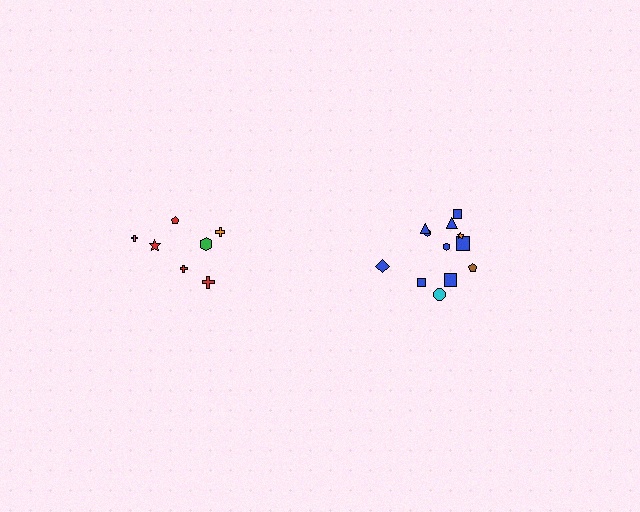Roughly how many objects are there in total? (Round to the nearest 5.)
Roughly 20 objects in total.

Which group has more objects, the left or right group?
The right group.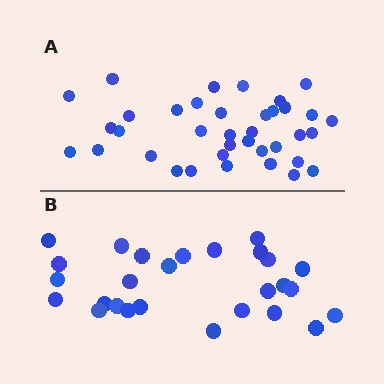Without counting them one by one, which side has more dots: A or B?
Region A (the top region) has more dots.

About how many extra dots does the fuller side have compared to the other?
Region A has roughly 10 or so more dots than region B.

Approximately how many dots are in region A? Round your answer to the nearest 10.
About 40 dots. (The exact count is 37, which rounds to 40.)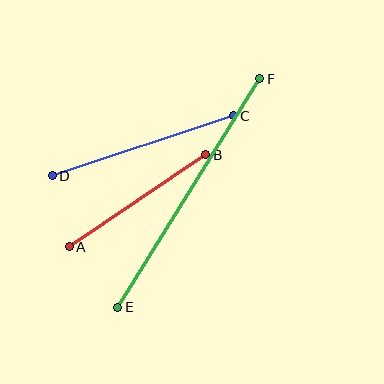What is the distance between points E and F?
The distance is approximately 269 pixels.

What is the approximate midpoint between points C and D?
The midpoint is at approximately (143, 146) pixels.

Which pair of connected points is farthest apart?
Points E and F are farthest apart.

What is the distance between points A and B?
The distance is approximately 165 pixels.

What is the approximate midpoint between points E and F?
The midpoint is at approximately (189, 193) pixels.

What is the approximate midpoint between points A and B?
The midpoint is at approximately (138, 201) pixels.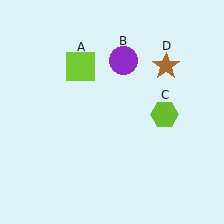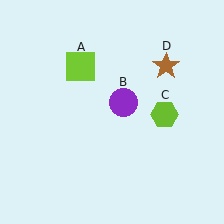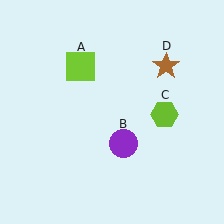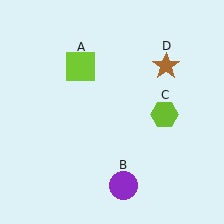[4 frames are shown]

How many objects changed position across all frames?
1 object changed position: purple circle (object B).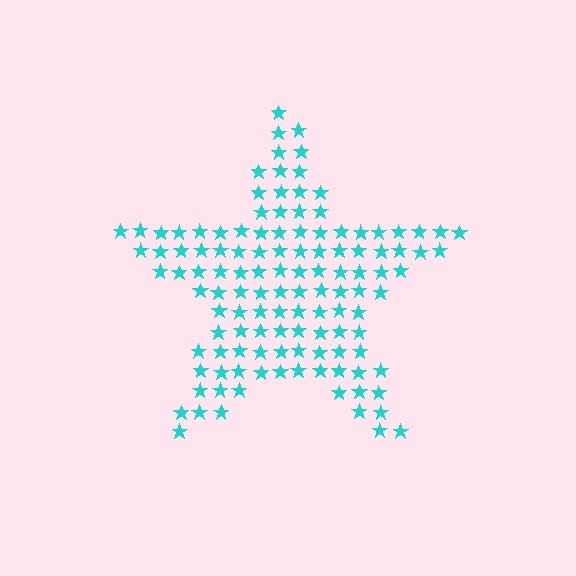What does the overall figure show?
The overall figure shows a star.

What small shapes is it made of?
It is made of small stars.